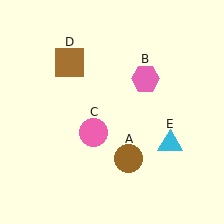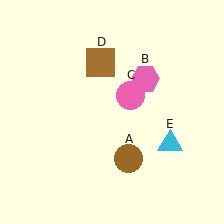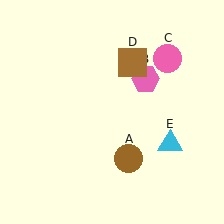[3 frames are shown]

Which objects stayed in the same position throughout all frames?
Brown circle (object A) and pink hexagon (object B) and cyan triangle (object E) remained stationary.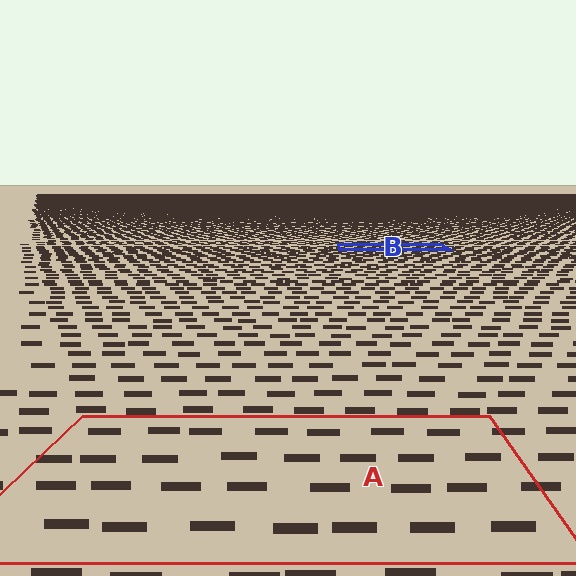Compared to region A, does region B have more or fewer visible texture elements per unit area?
Region B has more texture elements per unit area — they are packed more densely because it is farther away.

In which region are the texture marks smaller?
The texture marks are smaller in region B, because it is farther away.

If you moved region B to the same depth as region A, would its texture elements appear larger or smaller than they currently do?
They would appear larger. At a closer depth, the same texture elements are projected at a bigger on-screen size.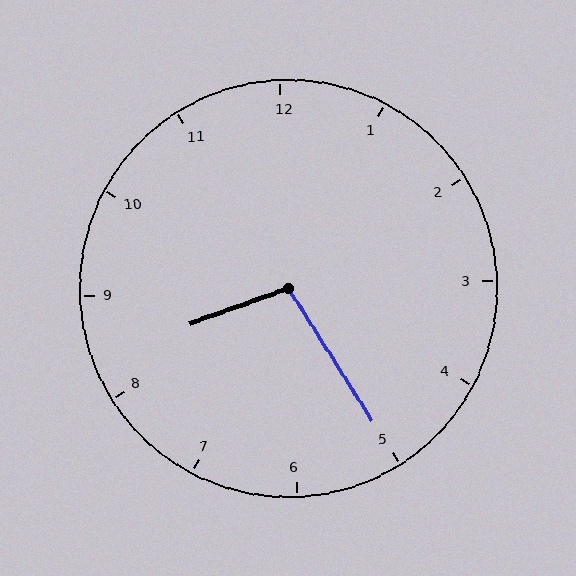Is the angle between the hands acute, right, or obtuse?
It is obtuse.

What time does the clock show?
8:25.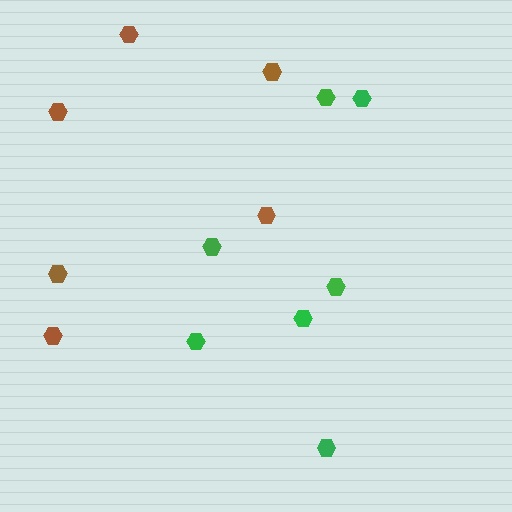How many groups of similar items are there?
There are 2 groups: one group of green hexagons (7) and one group of brown hexagons (6).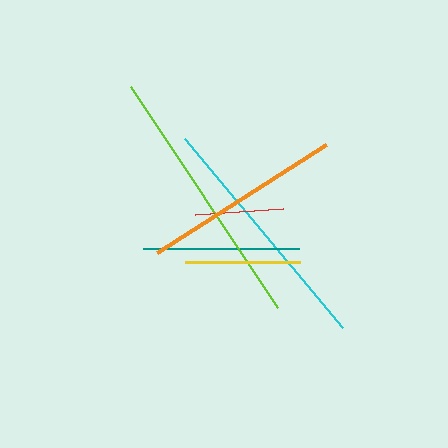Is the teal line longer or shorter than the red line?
The teal line is longer than the red line.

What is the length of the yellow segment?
The yellow segment is approximately 115 pixels long.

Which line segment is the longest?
The lime line is the longest at approximately 265 pixels.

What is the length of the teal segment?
The teal segment is approximately 155 pixels long.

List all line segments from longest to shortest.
From longest to shortest: lime, cyan, orange, teal, yellow, red.